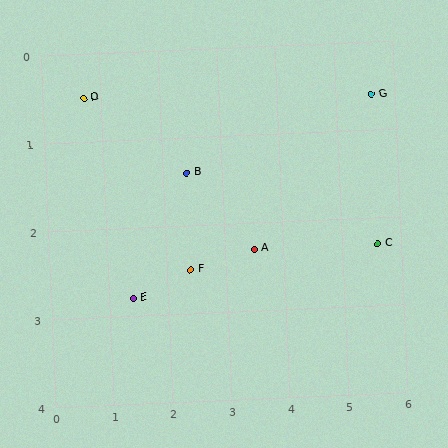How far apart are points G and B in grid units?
Points G and B are about 3.3 grid units apart.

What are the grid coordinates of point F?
Point F is at approximately (2.4, 2.5).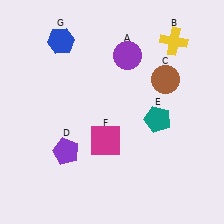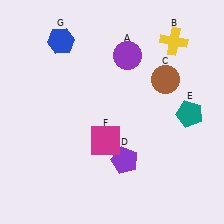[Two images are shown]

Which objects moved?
The objects that moved are: the purple pentagon (D), the teal pentagon (E).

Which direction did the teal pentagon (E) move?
The teal pentagon (E) moved right.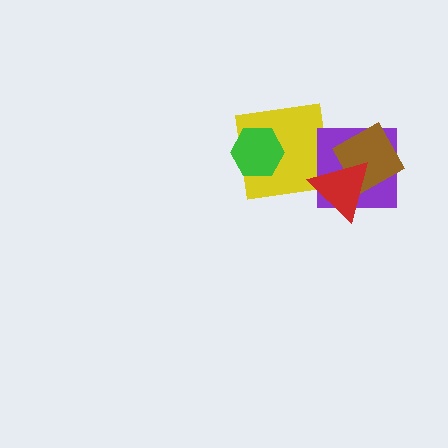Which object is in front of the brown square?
The red triangle is in front of the brown square.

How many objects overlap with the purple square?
2 objects overlap with the purple square.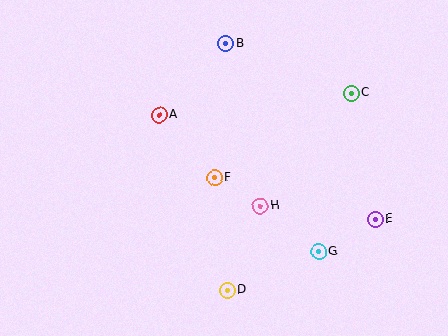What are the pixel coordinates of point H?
Point H is at (260, 206).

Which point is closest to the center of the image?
Point F at (215, 177) is closest to the center.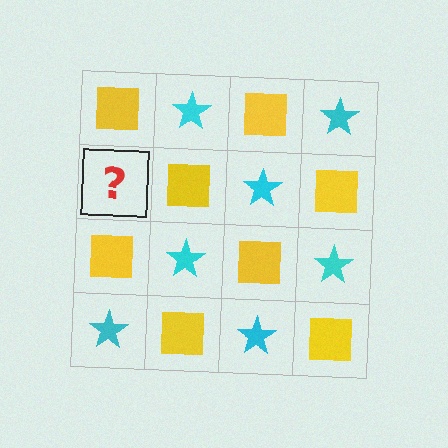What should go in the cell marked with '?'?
The missing cell should contain a cyan star.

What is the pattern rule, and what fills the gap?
The rule is that it alternates yellow square and cyan star in a checkerboard pattern. The gap should be filled with a cyan star.